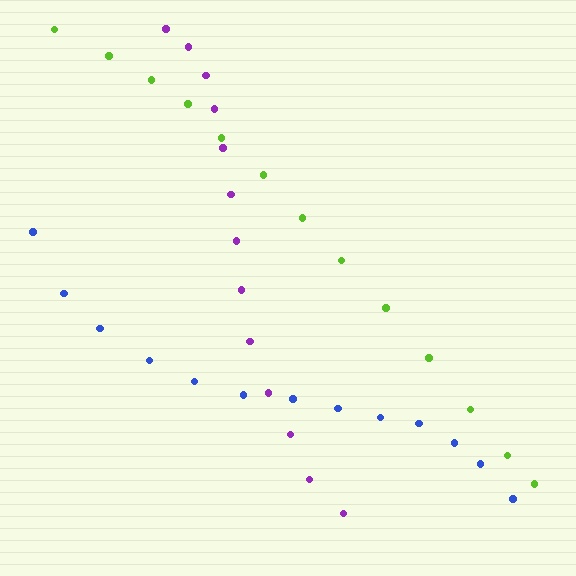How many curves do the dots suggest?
There are 3 distinct paths.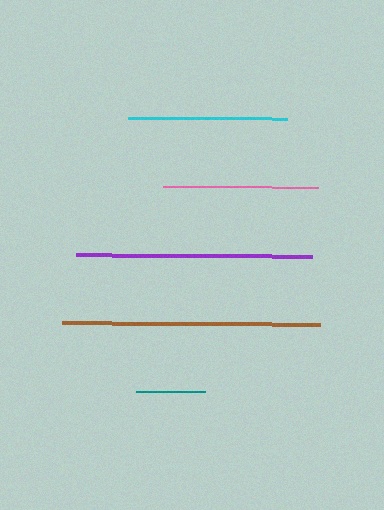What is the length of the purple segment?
The purple segment is approximately 236 pixels long.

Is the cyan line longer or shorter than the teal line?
The cyan line is longer than the teal line.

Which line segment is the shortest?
The teal line is the shortest at approximately 69 pixels.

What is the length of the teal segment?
The teal segment is approximately 69 pixels long.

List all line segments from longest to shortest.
From longest to shortest: brown, purple, cyan, pink, teal.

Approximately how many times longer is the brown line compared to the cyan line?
The brown line is approximately 1.6 times the length of the cyan line.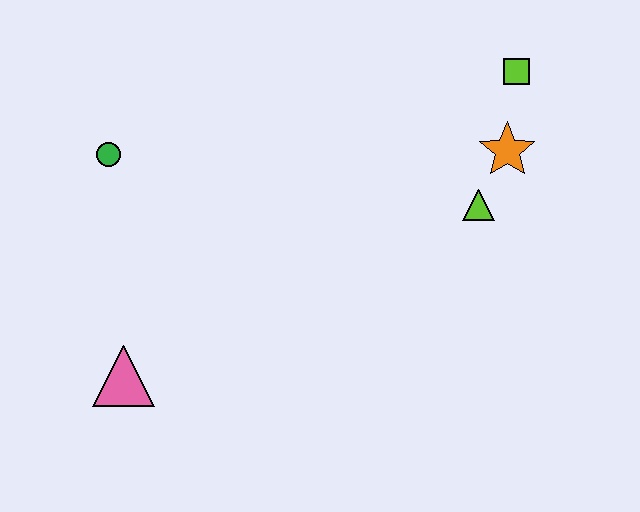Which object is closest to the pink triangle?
The green circle is closest to the pink triangle.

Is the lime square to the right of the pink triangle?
Yes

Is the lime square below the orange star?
No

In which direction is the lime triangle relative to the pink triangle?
The lime triangle is to the right of the pink triangle.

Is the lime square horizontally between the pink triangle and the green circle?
No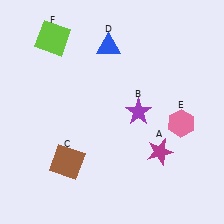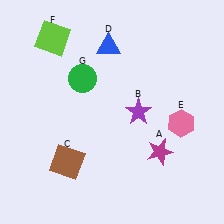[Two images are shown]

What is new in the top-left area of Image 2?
A green circle (G) was added in the top-left area of Image 2.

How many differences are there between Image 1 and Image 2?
There is 1 difference between the two images.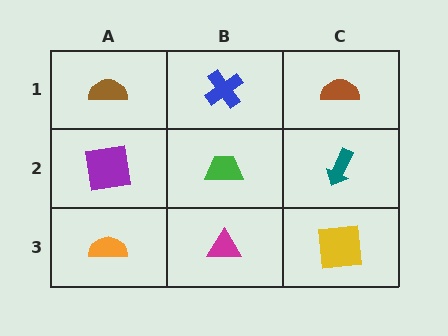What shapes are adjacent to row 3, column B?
A green trapezoid (row 2, column B), an orange semicircle (row 3, column A), a yellow square (row 3, column C).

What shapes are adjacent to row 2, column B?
A blue cross (row 1, column B), a magenta triangle (row 3, column B), a purple square (row 2, column A), a teal arrow (row 2, column C).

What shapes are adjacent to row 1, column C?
A teal arrow (row 2, column C), a blue cross (row 1, column B).